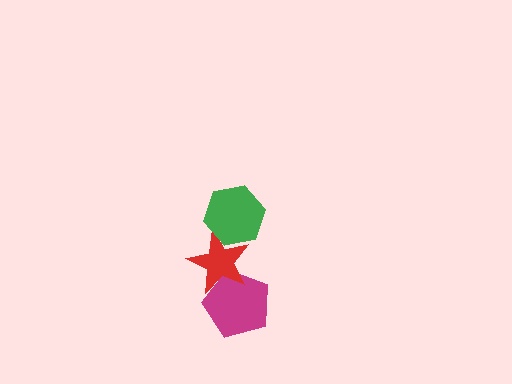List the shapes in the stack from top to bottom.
From top to bottom: the green hexagon, the red star, the magenta pentagon.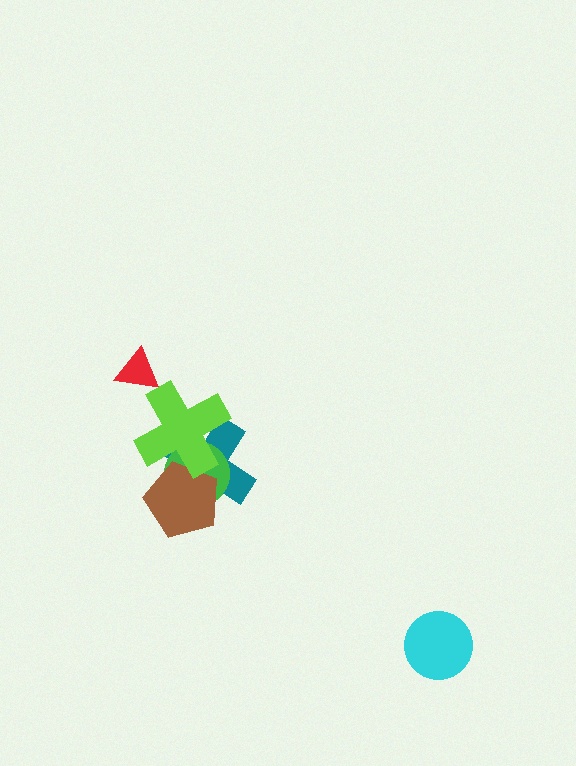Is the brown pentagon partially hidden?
Yes, it is partially covered by another shape.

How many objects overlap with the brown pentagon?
3 objects overlap with the brown pentagon.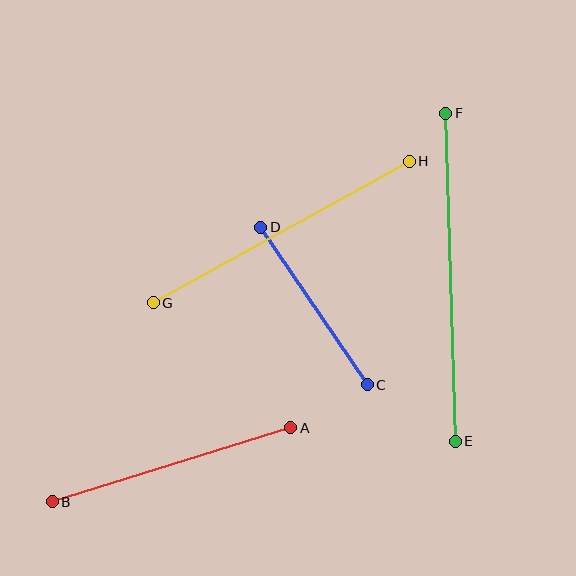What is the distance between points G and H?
The distance is approximately 292 pixels.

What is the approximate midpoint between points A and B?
The midpoint is at approximately (172, 465) pixels.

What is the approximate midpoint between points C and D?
The midpoint is at approximately (314, 306) pixels.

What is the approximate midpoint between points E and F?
The midpoint is at approximately (450, 277) pixels.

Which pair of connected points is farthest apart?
Points E and F are farthest apart.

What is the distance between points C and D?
The distance is approximately 190 pixels.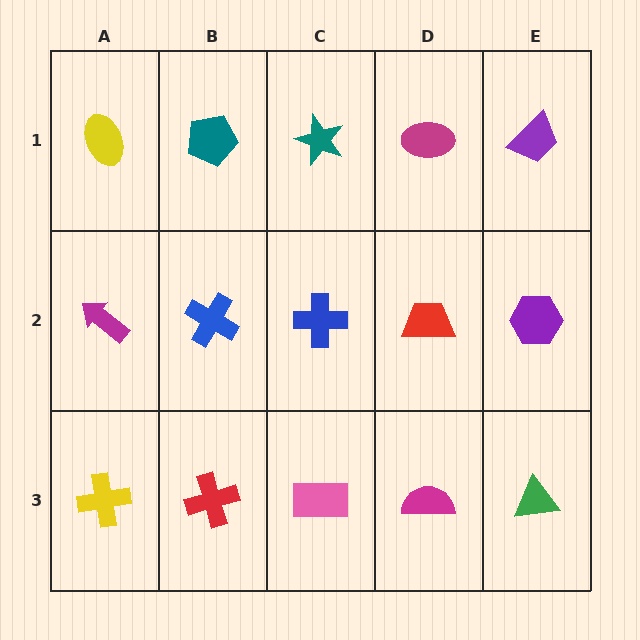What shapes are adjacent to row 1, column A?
A magenta arrow (row 2, column A), a teal pentagon (row 1, column B).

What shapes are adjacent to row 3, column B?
A blue cross (row 2, column B), a yellow cross (row 3, column A), a pink rectangle (row 3, column C).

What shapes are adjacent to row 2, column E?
A purple trapezoid (row 1, column E), a green triangle (row 3, column E), a red trapezoid (row 2, column D).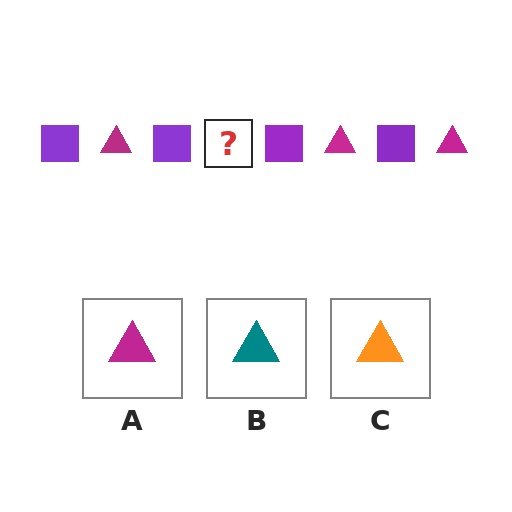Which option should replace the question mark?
Option A.